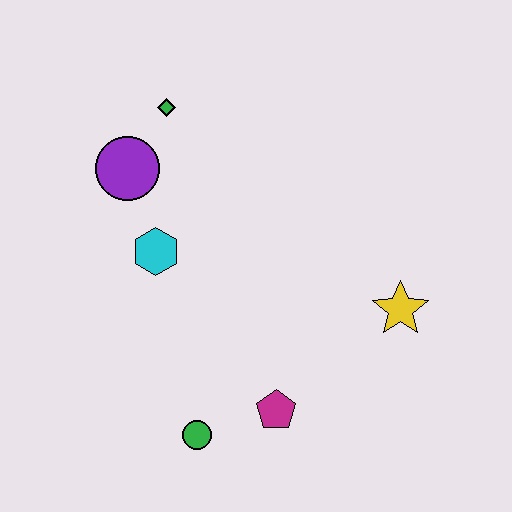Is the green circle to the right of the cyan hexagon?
Yes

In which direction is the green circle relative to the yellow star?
The green circle is to the left of the yellow star.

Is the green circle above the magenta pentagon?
No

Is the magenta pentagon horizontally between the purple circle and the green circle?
No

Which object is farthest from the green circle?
The green diamond is farthest from the green circle.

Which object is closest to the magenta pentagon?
The green circle is closest to the magenta pentagon.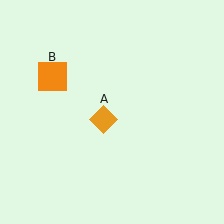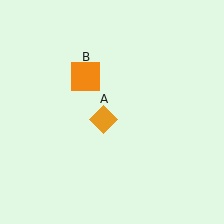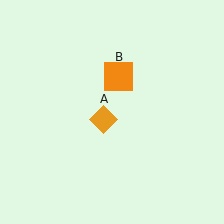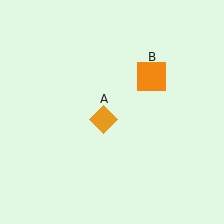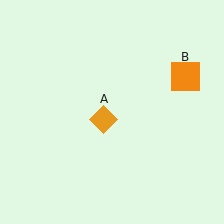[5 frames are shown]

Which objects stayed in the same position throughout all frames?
Orange diamond (object A) remained stationary.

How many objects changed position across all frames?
1 object changed position: orange square (object B).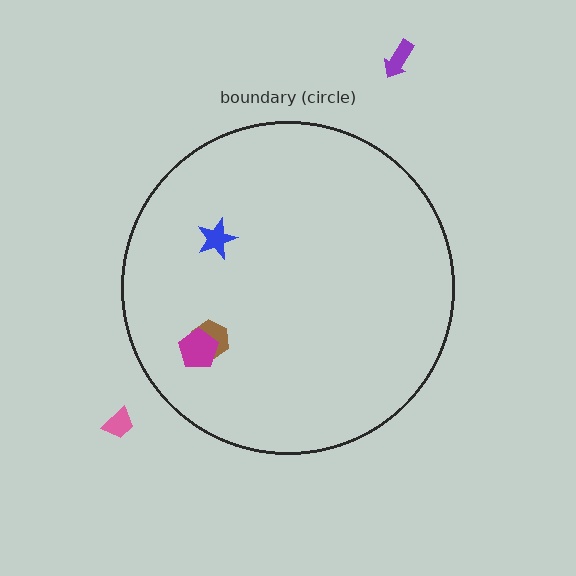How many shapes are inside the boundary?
3 inside, 2 outside.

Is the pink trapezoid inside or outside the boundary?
Outside.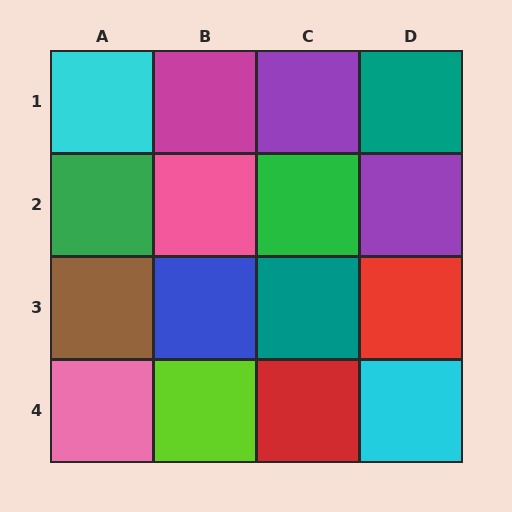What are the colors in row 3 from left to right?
Brown, blue, teal, red.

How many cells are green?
2 cells are green.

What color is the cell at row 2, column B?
Pink.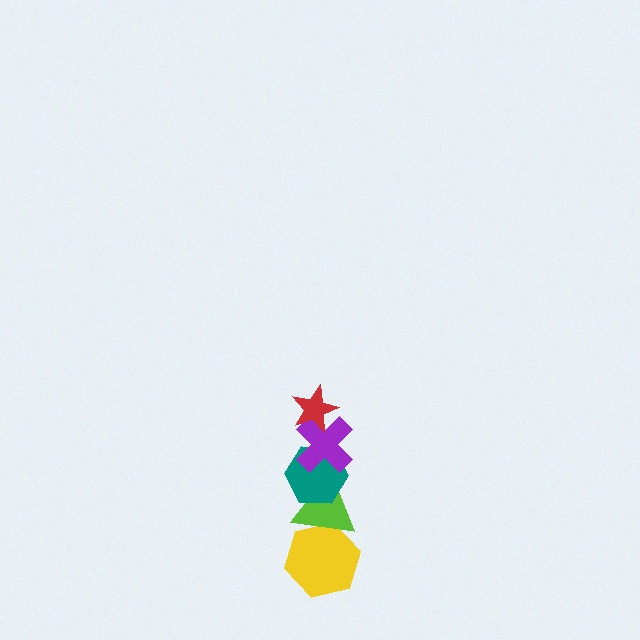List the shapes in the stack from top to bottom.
From top to bottom: the red star, the purple cross, the teal hexagon, the lime triangle, the yellow hexagon.